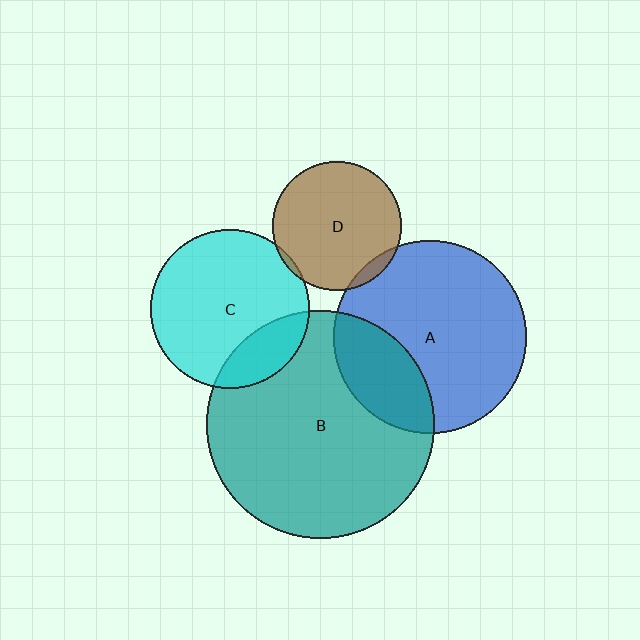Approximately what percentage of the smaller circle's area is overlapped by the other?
Approximately 25%.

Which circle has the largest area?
Circle B (teal).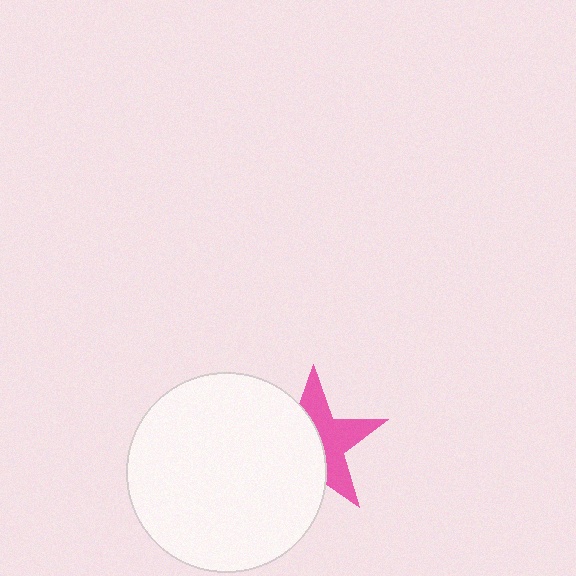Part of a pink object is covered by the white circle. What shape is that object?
It is a star.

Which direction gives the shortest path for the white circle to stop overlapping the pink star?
Moving left gives the shortest separation.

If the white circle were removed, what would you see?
You would see the complete pink star.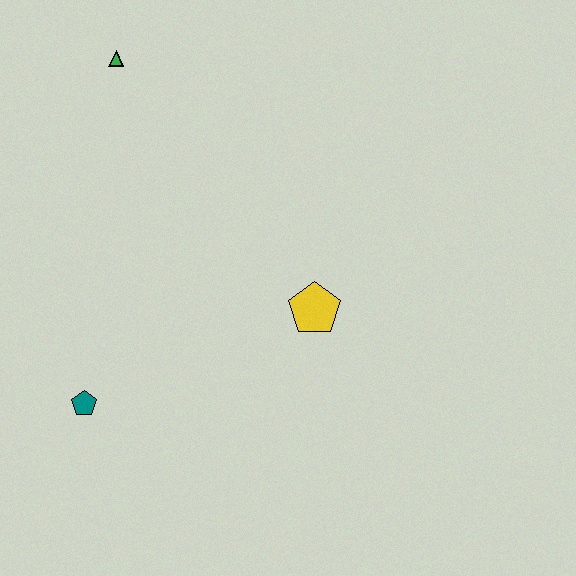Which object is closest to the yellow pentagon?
The teal pentagon is closest to the yellow pentagon.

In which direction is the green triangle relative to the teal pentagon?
The green triangle is above the teal pentagon.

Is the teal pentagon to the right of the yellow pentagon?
No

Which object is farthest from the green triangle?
The teal pentagon is farthest from the green triangle.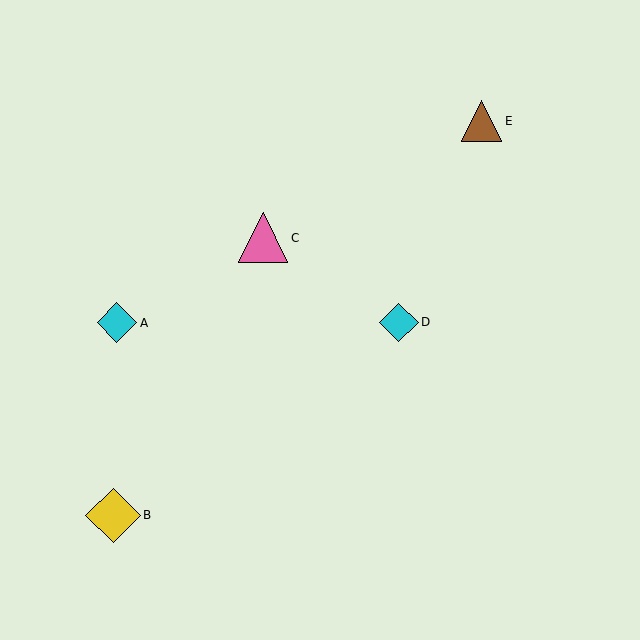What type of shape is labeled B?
Shape B is a yellow diamond.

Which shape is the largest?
The yellow diamond (labeled B) is the largest.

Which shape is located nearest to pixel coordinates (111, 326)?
The cyan diamond (labeled A) at (117, 323) is nearest to that location.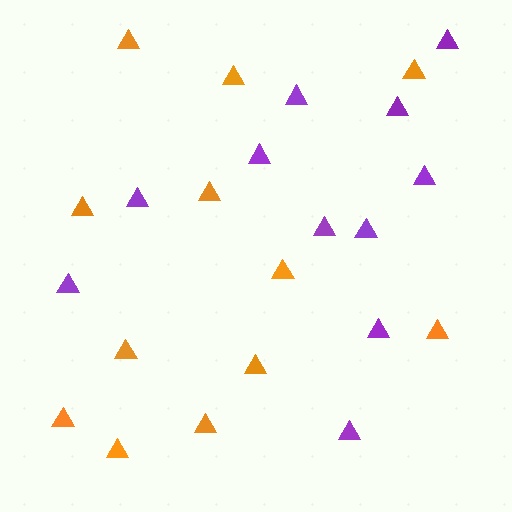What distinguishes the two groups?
There are 2 groups: one group of orange triangles (12) and one group of purple triangles (11).